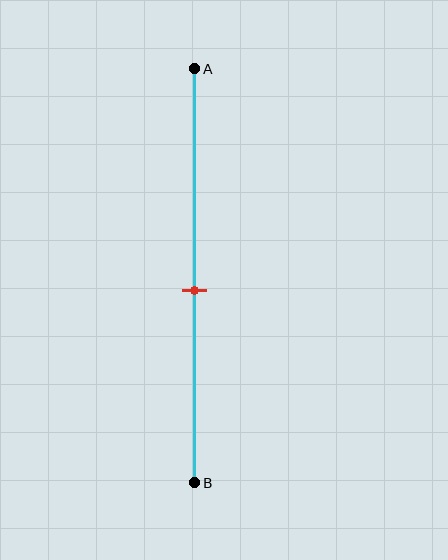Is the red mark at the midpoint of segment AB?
No, the mark is at about 55% from A, not at the 50% midpoint.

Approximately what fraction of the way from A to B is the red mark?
The red mark is approximately 55% of the way from A to B.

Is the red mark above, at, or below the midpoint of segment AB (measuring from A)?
The red mark is below the midpoint of segment AB.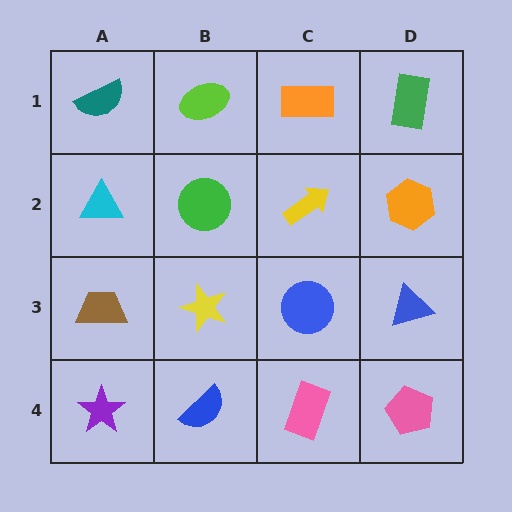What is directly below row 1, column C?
A yellow arrow.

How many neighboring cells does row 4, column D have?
2.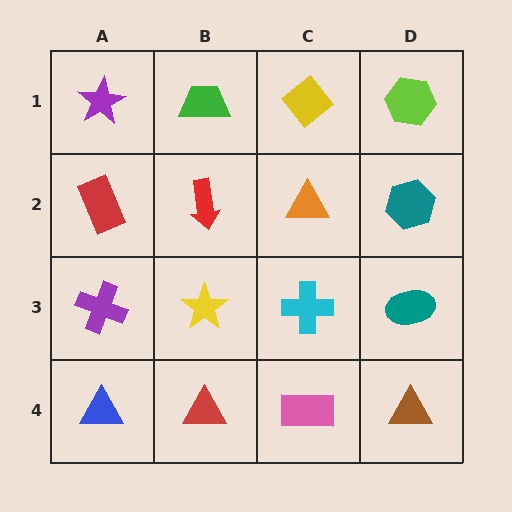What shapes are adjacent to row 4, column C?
A cyan cross (row 3, column C), a red triangle (row 4, column B), a brown triangle (row 4, column D).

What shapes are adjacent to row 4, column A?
A purple cross (row 3, column A), a red triangle (row 4, column B).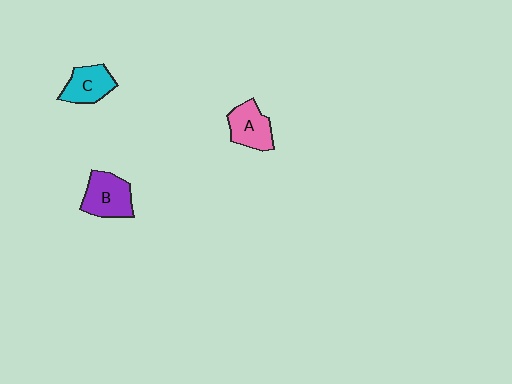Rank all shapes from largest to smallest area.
From largest to smallest: B (purple), A (pink), C (cyan).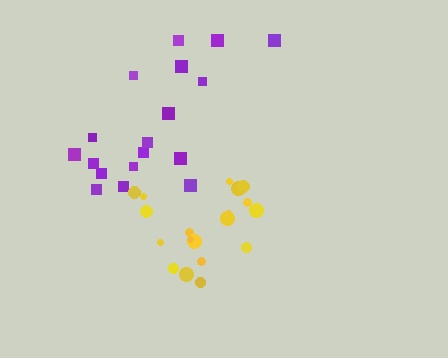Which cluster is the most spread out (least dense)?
Purple.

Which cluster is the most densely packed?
Yellow.